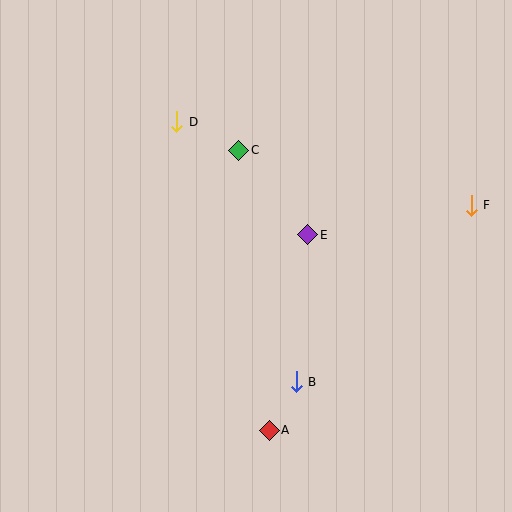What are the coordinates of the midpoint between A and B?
The midpoint between A and B is at (283, 406).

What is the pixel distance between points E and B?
The distance between E and B is 148 pixels.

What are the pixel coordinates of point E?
Point E is at (308, 235).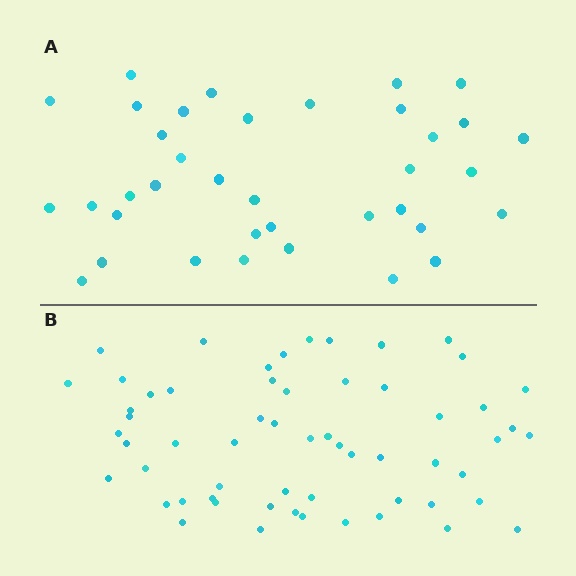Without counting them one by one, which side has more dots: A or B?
Region B (the bottom region) has more dots.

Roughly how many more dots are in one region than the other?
Region B has approximately 20 more dots than region A.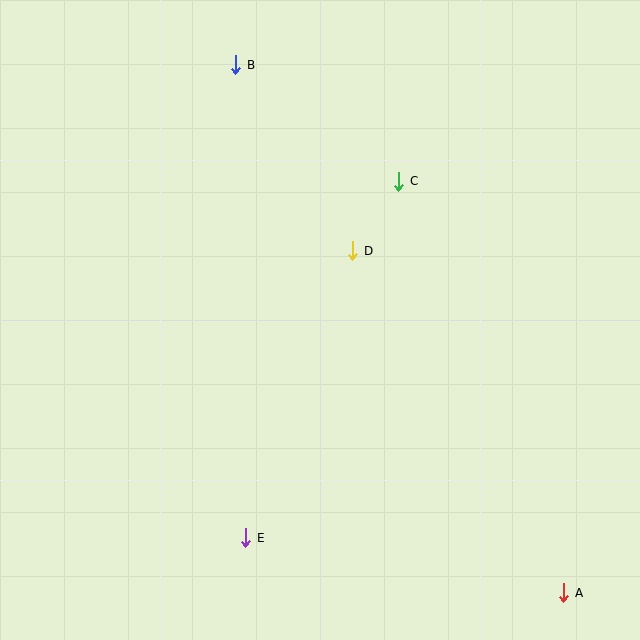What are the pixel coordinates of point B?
Point B is at (236, 65).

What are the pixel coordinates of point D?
Point D is at (353, 251).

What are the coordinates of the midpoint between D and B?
The midpoint between D and B is at (294, 158).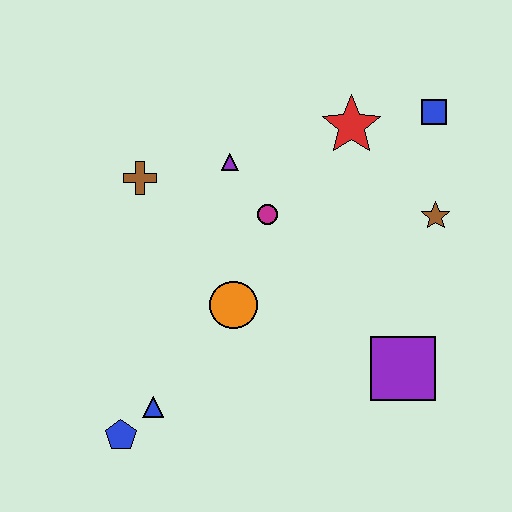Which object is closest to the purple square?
The brown star is closest to the purple square.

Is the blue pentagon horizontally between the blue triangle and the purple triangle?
No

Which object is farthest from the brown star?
The blue pentagon is farthest from the brown star.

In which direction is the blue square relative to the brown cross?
The blue square is to the right of the brown cross.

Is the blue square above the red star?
Yes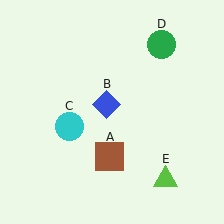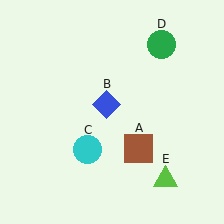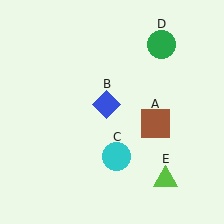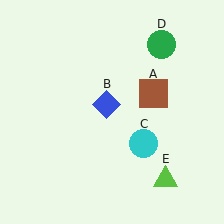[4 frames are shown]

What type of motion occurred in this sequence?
The brown square (object A), cyan circle (object C) rotated counterclockwise around the center of the scene.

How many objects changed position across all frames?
2 objects changed position: brown square (object A), cyan circle (object C).